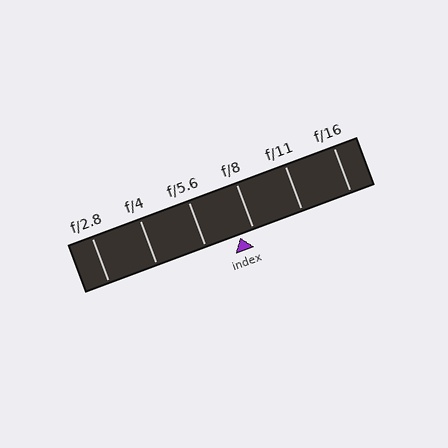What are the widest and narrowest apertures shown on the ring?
The widest aperture shown is f/2.8 and the narrowest is f/16.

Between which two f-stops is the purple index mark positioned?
The index mark is between f/5.6 and f/8.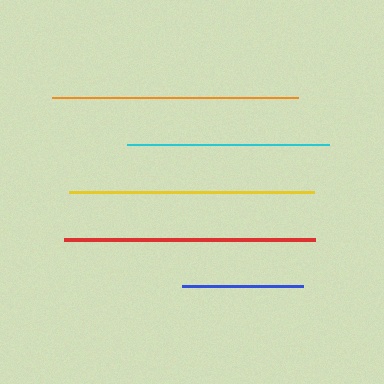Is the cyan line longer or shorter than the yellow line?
The yellow line is longer than the cyan line.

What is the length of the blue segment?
The blue segment is approximately 121 pixels long.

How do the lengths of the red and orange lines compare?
The red and orange lines are approximately the same length.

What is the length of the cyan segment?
The cyan segment is approximately 202 pixels long.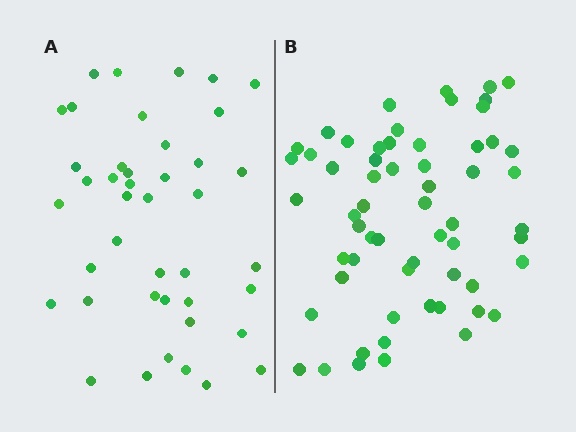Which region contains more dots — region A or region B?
Region B (the right region) has more dots.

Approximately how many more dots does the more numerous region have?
Region B has approximately 20 more dots than region A.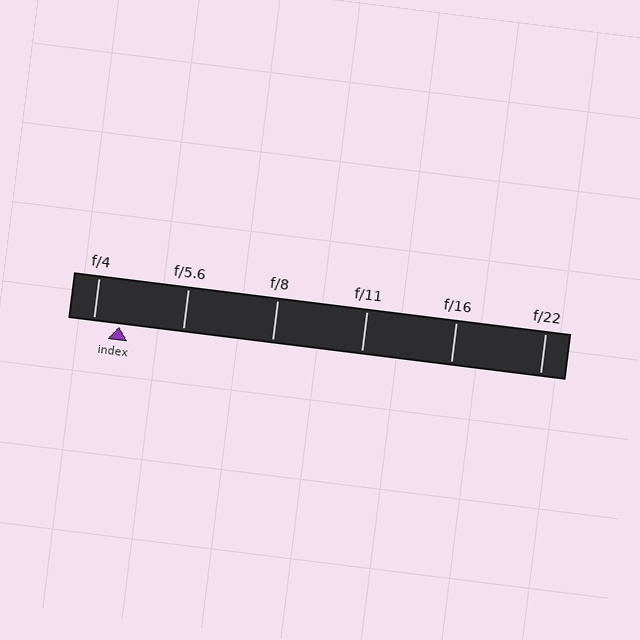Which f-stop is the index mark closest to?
The index mark is closest to f/4.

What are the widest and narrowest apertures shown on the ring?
The widest aperture shown is f/4 and the narrowest is f/22.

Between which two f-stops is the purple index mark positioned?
The index mark is between f/4 and f/5.6.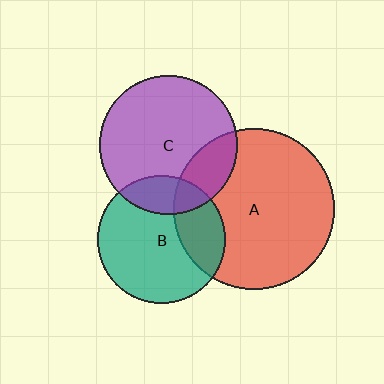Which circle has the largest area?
Circle A (red).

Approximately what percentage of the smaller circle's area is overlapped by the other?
Approximately 20%.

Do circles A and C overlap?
Yes.